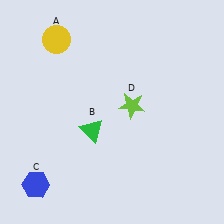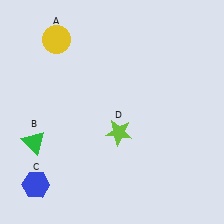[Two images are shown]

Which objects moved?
The objects that moved are: the green triangle (B), the lime star (D).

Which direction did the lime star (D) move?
The lime star (D) moved down.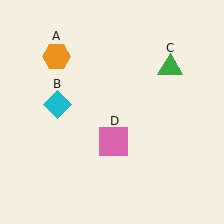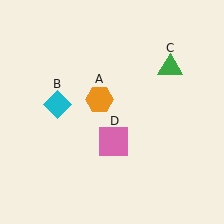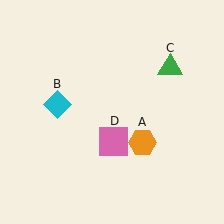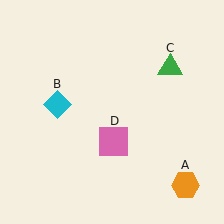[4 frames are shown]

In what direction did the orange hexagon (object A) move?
The orange hexagon (object A) moved down and to the right.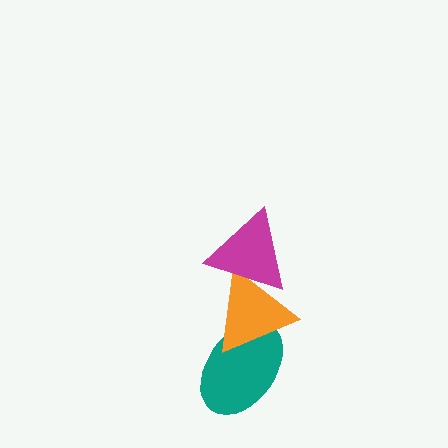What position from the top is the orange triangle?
The orange triangle is 2nd from the top.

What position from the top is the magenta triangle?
The magenta triangle is 1st from the top.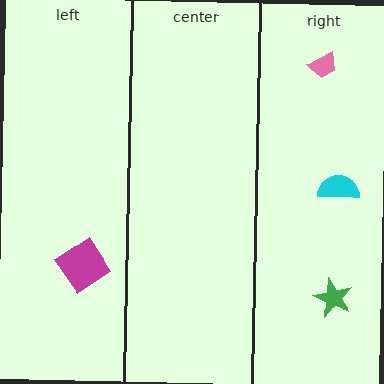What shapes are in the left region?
The magenta diamond.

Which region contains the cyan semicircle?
The right region.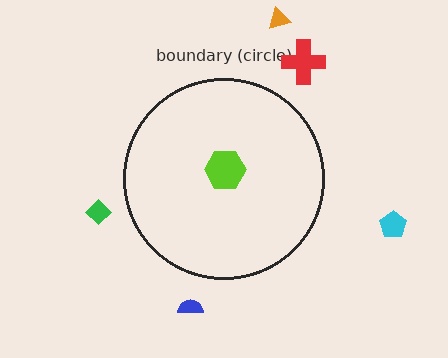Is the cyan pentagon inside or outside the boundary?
Outside.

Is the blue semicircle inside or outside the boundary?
Outside.